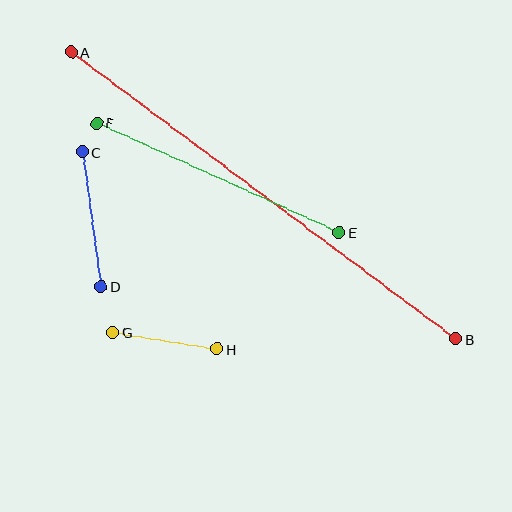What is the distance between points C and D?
The distance is approximately 136 pixels.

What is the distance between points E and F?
The distance is approximately 266 pixels.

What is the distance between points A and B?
The distance is approximately 480 pixels.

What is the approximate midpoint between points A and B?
The midpoint is at approximately (264, 196) pixels.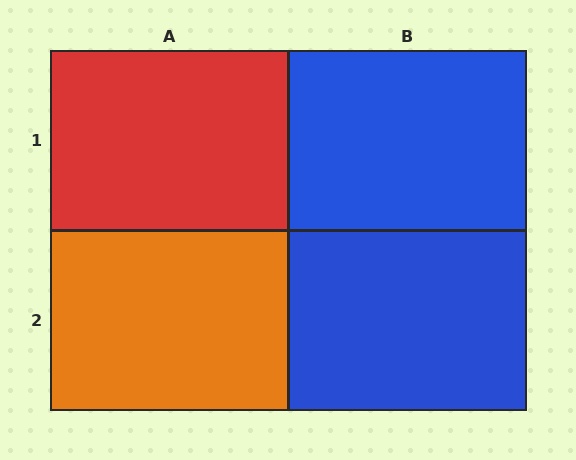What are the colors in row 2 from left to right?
Orange, blue.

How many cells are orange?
1 cell is orange.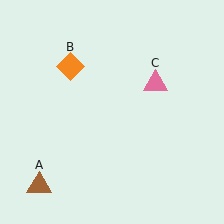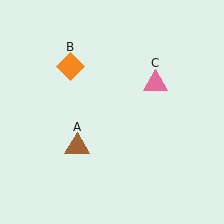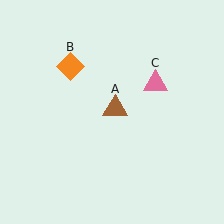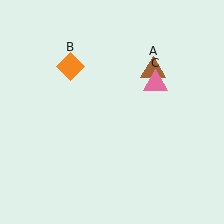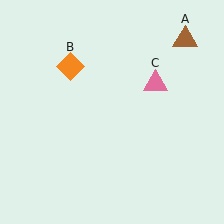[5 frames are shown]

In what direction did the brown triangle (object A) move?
The brown triangle (object A) moved up and to the right.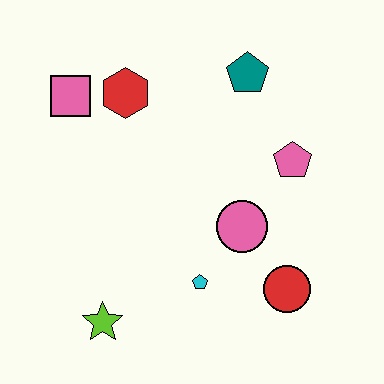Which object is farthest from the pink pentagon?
The lime star is farthest from the pink pentagon.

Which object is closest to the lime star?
The cyan pentagon is closest to the lime star.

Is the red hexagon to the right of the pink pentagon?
No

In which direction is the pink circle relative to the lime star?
The pink circle is to the right of the lime star.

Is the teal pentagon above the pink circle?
Yes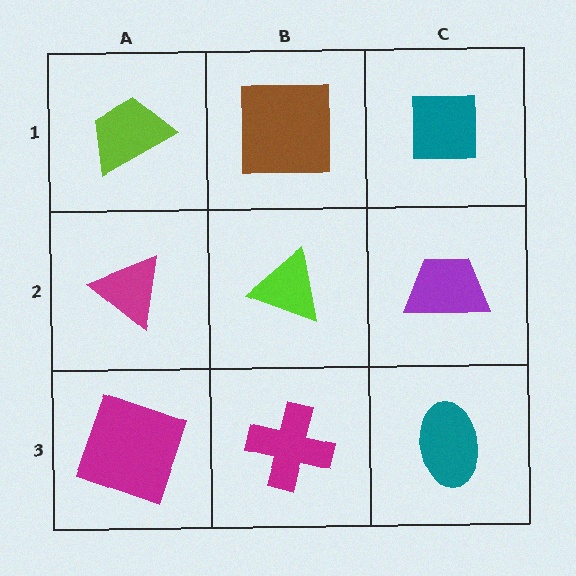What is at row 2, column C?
A purple trapezoid.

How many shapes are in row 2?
3 shapes.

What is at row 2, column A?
A magenta triangle.